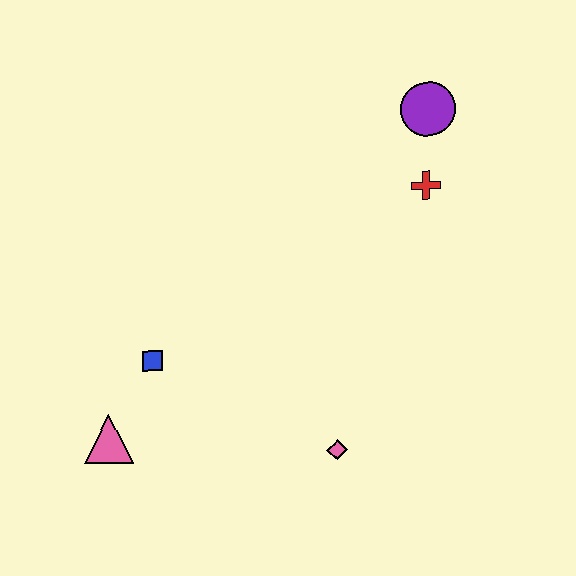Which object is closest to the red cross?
The purple circle is closest to the red cross.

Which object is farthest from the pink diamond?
The purple circle is farthest from the pink diamond.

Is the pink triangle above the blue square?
No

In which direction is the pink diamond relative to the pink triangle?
The pink diamond is to the right of the pink triangle.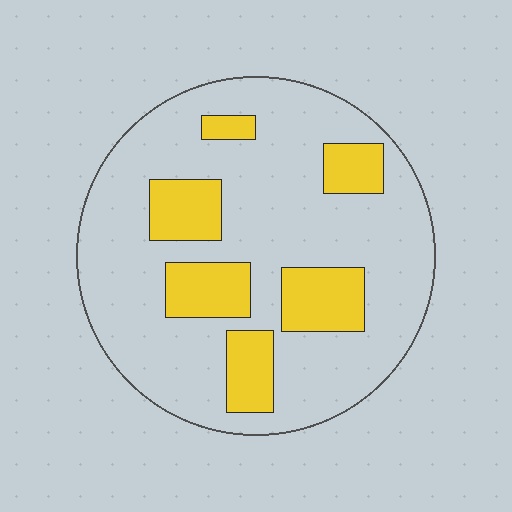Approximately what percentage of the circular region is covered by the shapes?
Approximately 25%.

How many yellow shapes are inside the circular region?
6.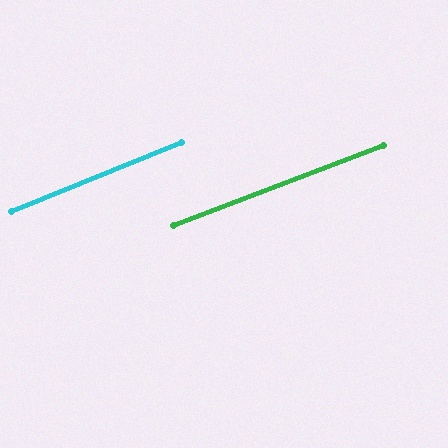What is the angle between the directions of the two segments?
Approximately 2 degrees.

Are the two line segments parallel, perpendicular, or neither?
Parallel — their directions differ by only 1.6°.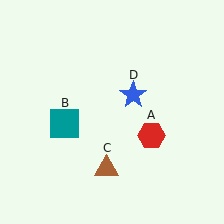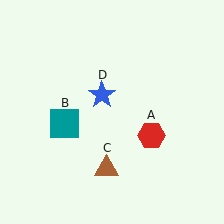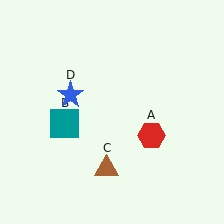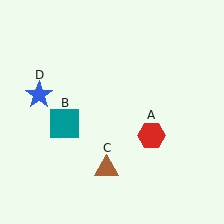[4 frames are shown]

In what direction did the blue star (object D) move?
The blue star (object D) moved left.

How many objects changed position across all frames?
1 object changed position: blue star (object D).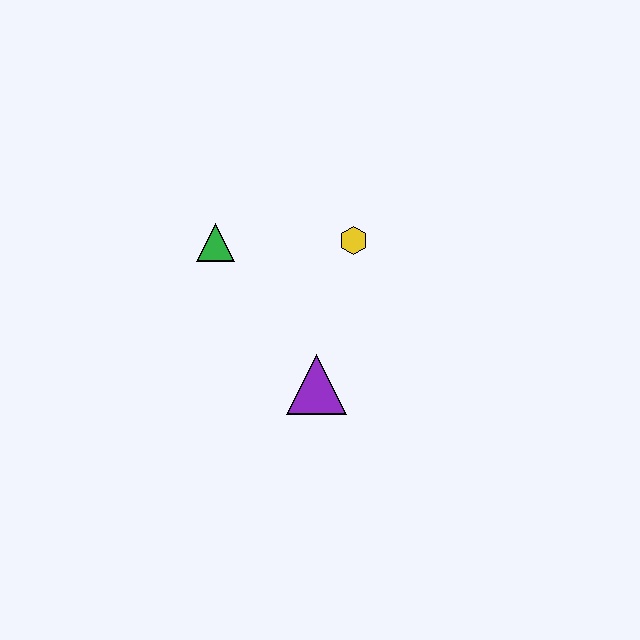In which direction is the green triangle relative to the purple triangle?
The green triangle is above the purple triangle.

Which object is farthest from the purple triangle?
The green triangle is farthest from the purple triangle.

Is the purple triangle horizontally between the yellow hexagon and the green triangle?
Yes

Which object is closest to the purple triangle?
The yellow hexagon is closest to the purple triangle.